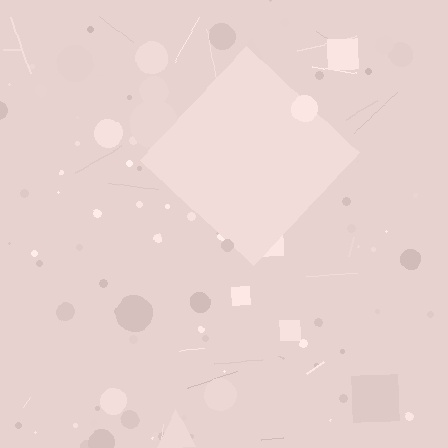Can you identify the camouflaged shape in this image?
The camouflaged shape is a diamond.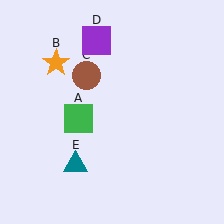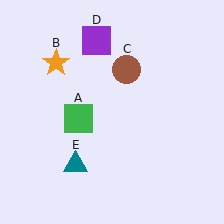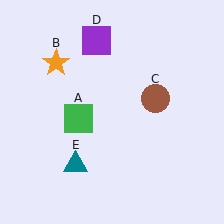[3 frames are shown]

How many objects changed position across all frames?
1 object changed position: brown circle (object C).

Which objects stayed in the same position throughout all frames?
Green square (object A) and orange star (object B) and purple square (object D) and teal triangle (object E) remained stationary.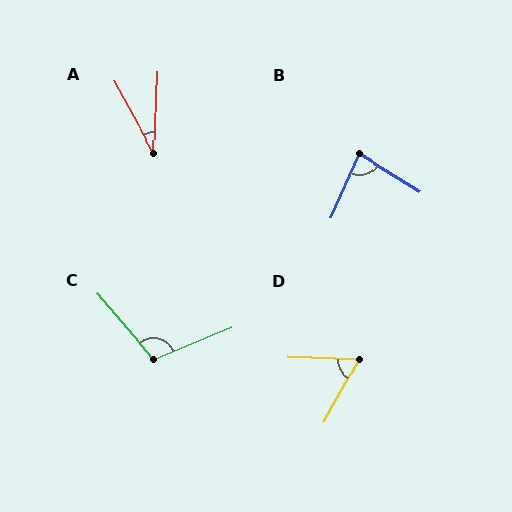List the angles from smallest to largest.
A (31°), D (63°), B (82°), C (108°).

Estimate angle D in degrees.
Approximately 63 degrees.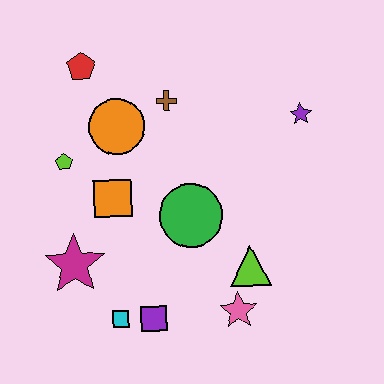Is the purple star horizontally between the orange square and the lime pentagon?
No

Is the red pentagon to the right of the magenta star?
Yes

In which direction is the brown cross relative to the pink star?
The brown cross is above the pink star.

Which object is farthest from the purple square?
The red pentagon is farthest from the purple square.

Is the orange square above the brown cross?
No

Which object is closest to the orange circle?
The brown cross is closest to the orange circle.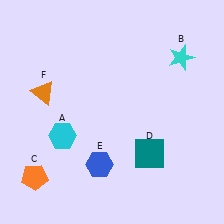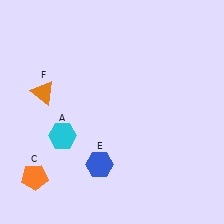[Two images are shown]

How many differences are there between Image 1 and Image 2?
There are 2 differences between the two images.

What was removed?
The teal square (D), the cyan star (B) were removed in Image 2.